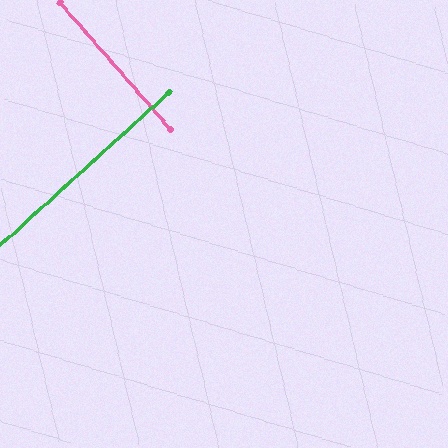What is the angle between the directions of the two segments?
Approximately 89 degrees.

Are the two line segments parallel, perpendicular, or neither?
Perpendicular — they meet at approximately 89°.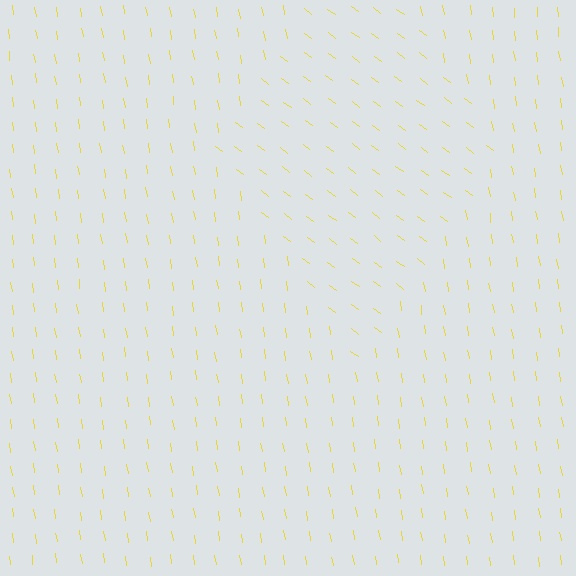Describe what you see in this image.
The image is filled with small yellow line segments. A diamond region in the image has lines oriented differently from the surrounding lines, creating a visible texture boundary.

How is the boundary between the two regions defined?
The boundary is defined purely by a change in line orientation (approximately 45 degrees difference). All lines are the same color and thickness.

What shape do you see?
I see a diamond.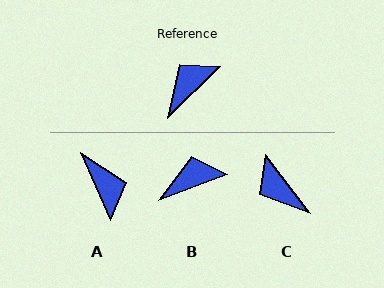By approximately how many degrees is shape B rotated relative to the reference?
Approximately 24 degrees clockwise.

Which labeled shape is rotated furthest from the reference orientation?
A, about 110 degrees away.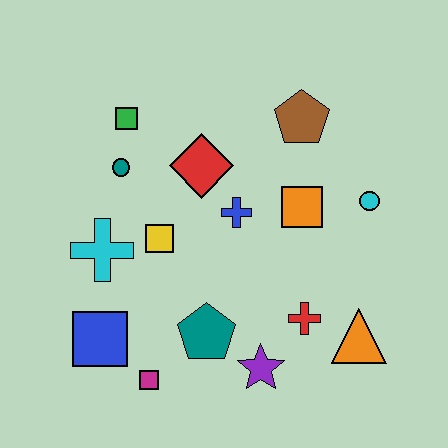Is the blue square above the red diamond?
No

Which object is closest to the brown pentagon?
The orange square is closest to the brown pentagon.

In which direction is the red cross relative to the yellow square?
The red cross is to the right of the yellow square.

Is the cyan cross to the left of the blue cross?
Yes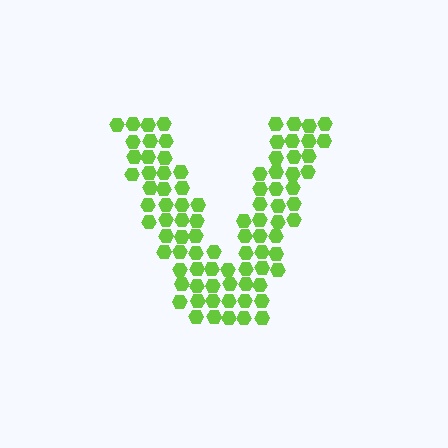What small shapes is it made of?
It is made of small hexagons.